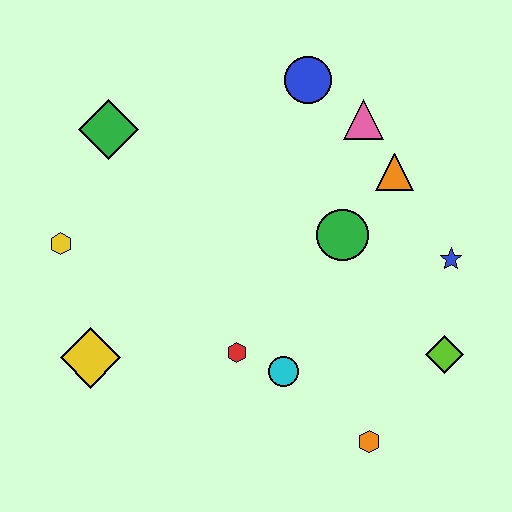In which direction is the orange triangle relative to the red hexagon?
The orange triangle is above the red hexagon.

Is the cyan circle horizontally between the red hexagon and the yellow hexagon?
No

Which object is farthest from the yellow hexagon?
The lime diamond is farthest from the yellow hexagon.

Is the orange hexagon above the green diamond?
No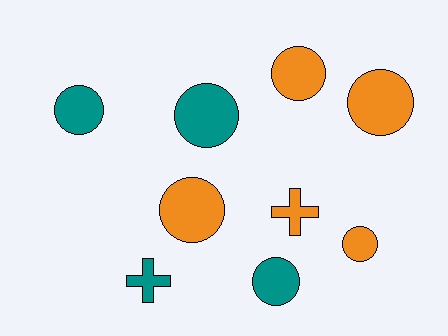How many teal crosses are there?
There is 1 teal cross.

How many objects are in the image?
There are 9 objects.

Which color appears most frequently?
Orange, with 5 objects.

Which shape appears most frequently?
Circle, with 7 objects.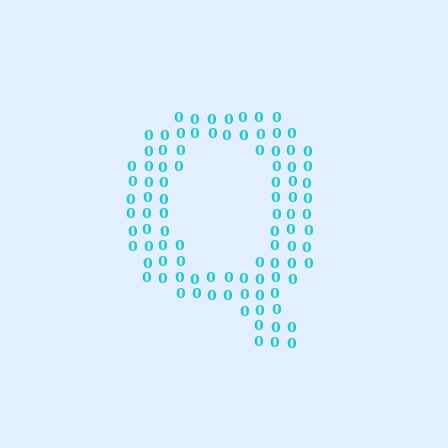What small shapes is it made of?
It is made of small digit 0's.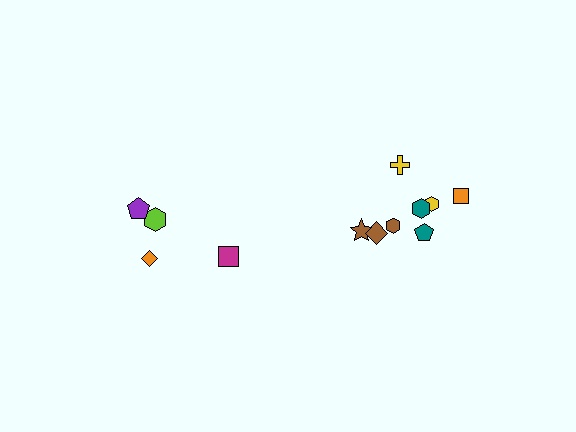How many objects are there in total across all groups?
There are 12 objects.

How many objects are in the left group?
There are 4 objects.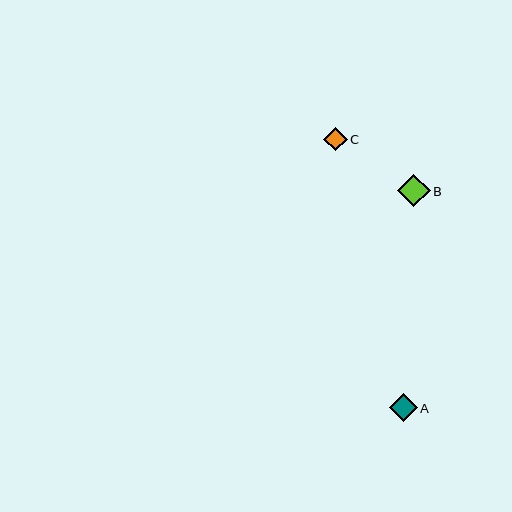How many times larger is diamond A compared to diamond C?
Diamond A is approximately 1.2 times the size of diamond C.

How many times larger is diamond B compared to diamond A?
Diamond B is approximately 1.2 times the size of diamond A.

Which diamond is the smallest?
Diamond C is the smallest with a size of approximately 23 pixels.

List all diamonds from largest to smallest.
From largest to smallest: B, A, C.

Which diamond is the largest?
Diamond B is the largest with a size of approximately 32 pixels.